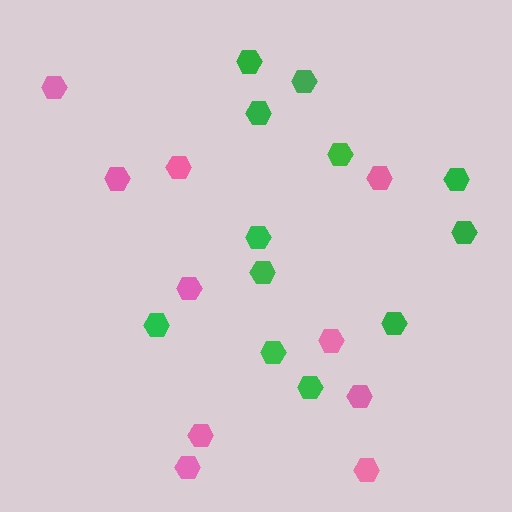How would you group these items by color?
There are 2 groups: one group of pink hexagons (10) and one group of green hexagons (12).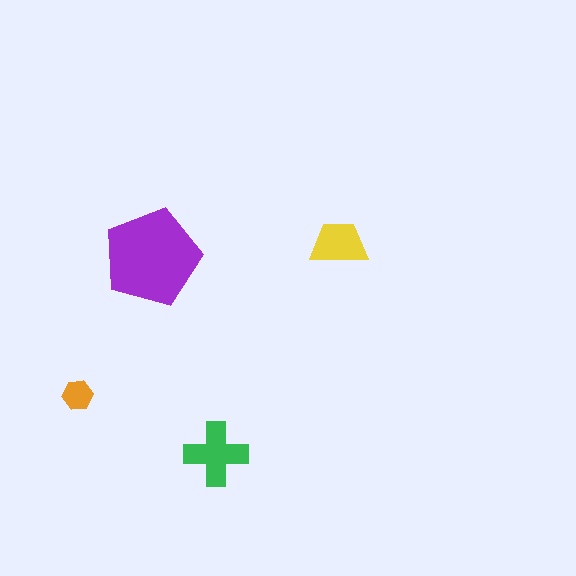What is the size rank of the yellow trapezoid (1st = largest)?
3rd.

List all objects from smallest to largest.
The orange hexagon, the yellow trapezoid, the green cross, the purple pentagon.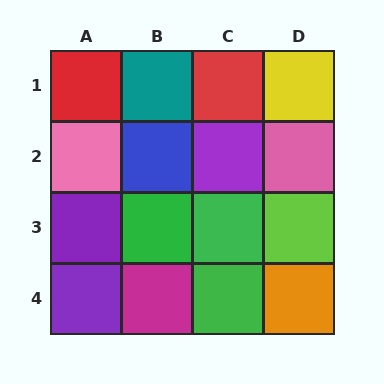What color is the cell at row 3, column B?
Green.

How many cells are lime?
1 cell is lime.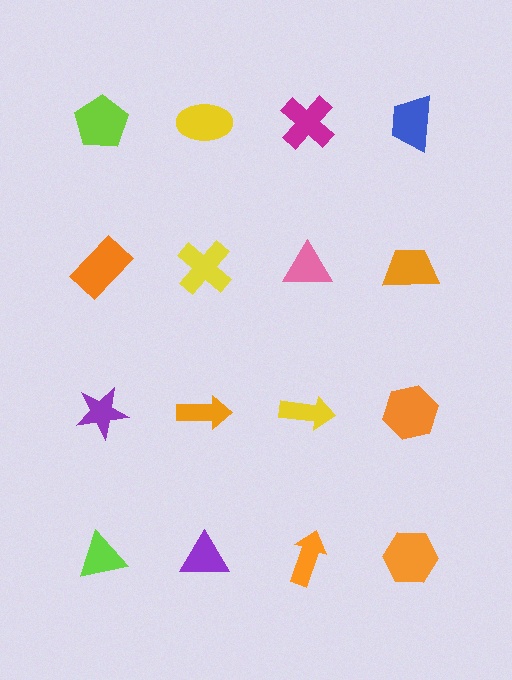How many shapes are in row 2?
4 shapes.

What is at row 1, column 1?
A lime pentagon.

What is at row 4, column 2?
A purple triangle.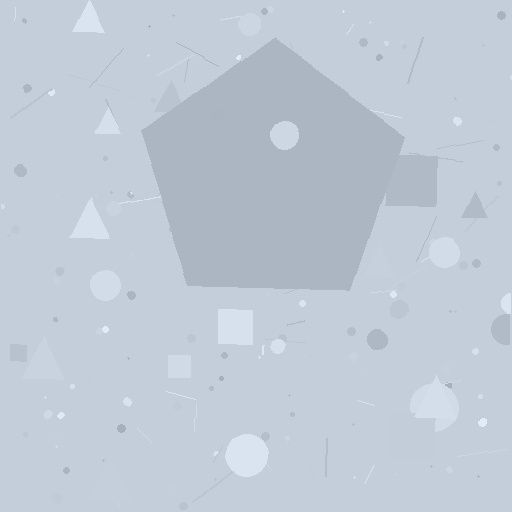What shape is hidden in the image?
A pentagon is hidden in the image.